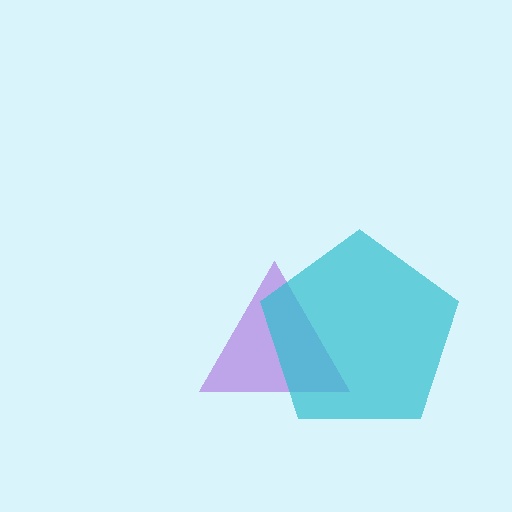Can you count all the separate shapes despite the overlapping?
Yes, there are 2 separate shapes.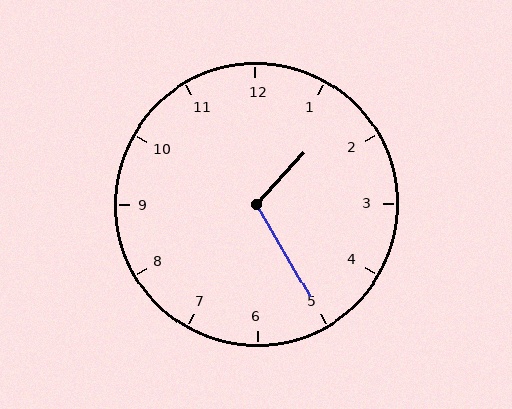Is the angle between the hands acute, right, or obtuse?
It is obtuse.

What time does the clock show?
1:25.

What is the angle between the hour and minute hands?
Approximately 108 degrees.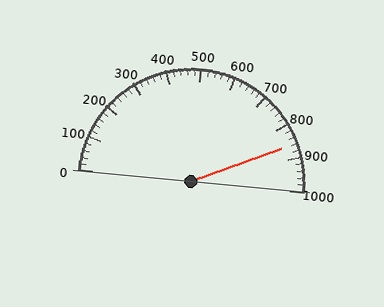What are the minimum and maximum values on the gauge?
The gauge ranges from 0 to 1000.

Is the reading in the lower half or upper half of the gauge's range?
The reading is in the upper half of the range (0 to 1000).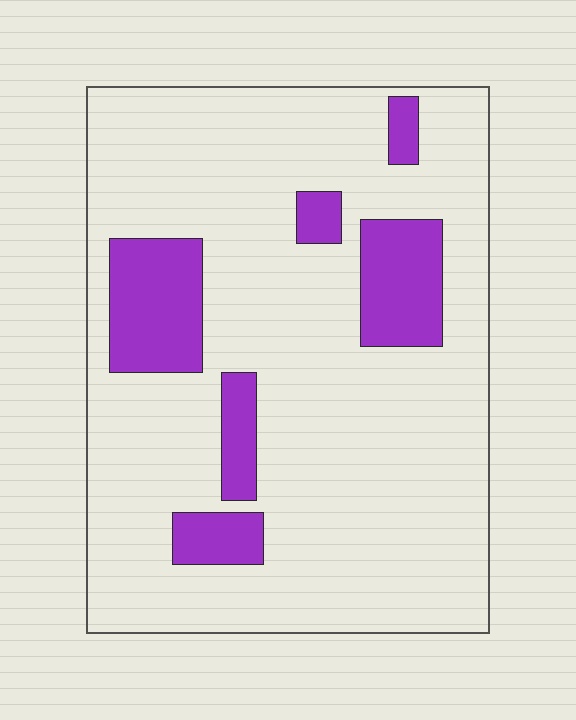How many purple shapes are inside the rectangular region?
6.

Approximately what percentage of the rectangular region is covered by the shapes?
Approximately 15%.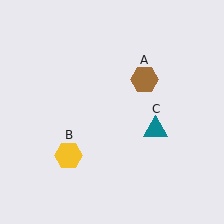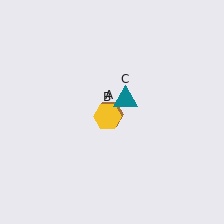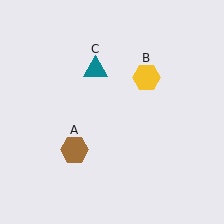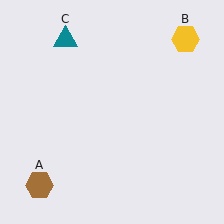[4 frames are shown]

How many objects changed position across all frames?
3 objects changed position: brown hexagon (object A), yellow hexagon (object B), teal triangle (object C).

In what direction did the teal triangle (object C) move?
The teal triangle (object C) moved up and to the left.